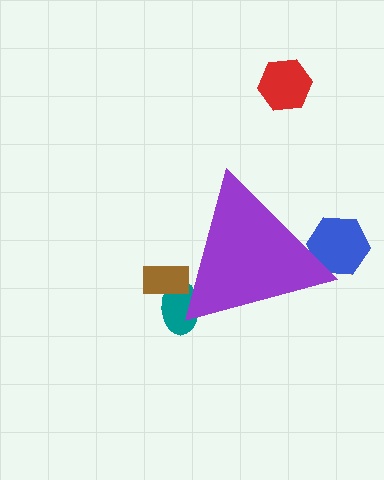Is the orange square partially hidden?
Yes, the orange square is partially hidden behind the purple triangle.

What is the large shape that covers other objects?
A purple triangle.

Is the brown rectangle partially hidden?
Yes, the brown rectangle is partially hidden behind the purple triangle.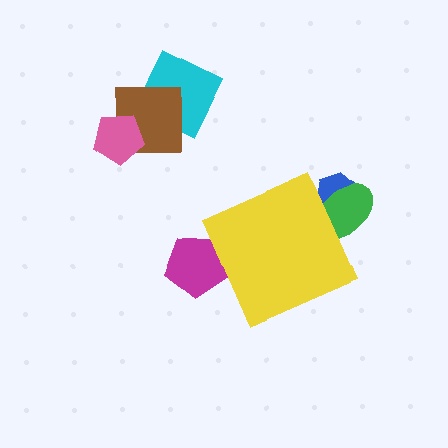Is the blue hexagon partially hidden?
Yes, the blue hexagon is partially hidden behind the yellow diamond.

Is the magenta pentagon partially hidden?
Yes, the magenta pentagon is partially hidden behind the yellow diamond.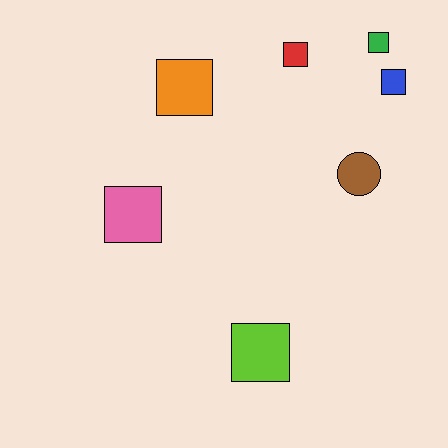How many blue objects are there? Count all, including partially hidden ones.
There is 1 blue object.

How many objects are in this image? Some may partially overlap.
There are 7 objects.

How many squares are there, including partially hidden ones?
There are 6 squares.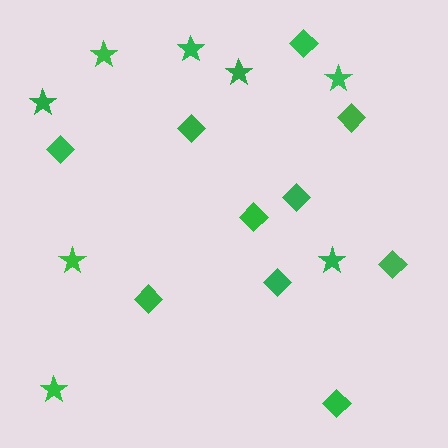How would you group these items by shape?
There are 2 groups: one group of stars (8) and one group of diamonds (10).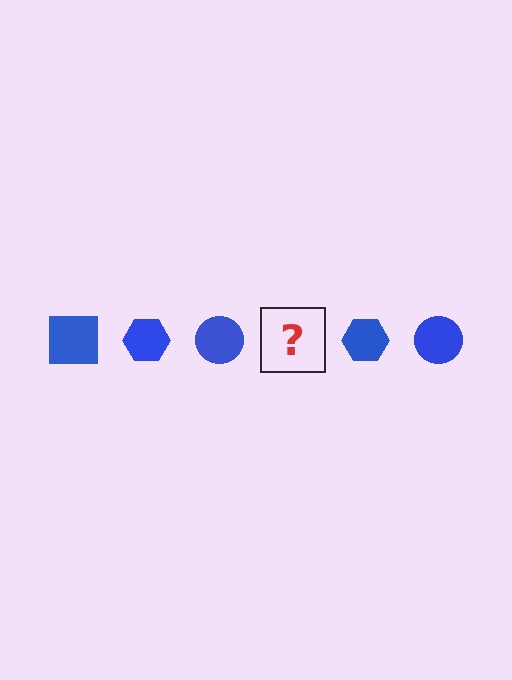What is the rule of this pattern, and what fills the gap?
The rule is that the pattern cycles through square, hexagon, circle shapes in blue. The gap should be filled with a blue square.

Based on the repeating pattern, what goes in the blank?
The blank should be a blue square.